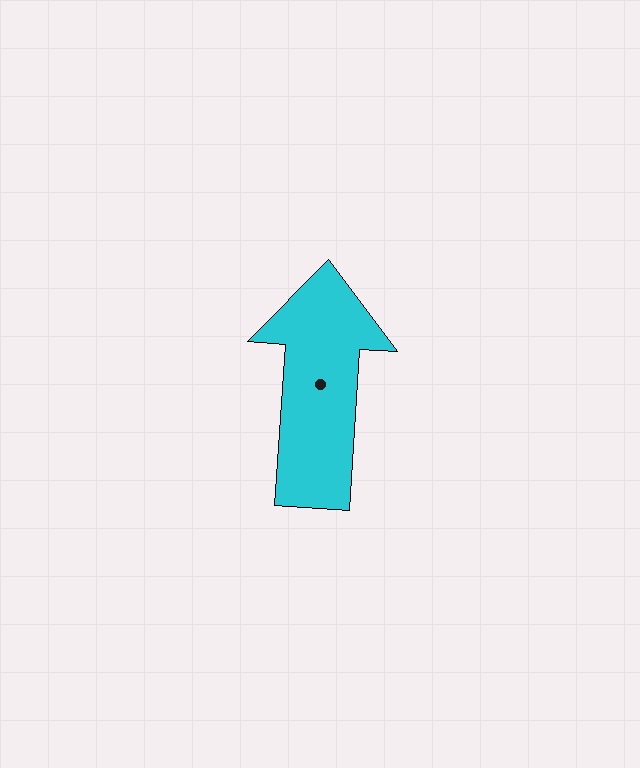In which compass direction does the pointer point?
North.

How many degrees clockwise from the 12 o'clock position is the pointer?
Approximately 4 degrees.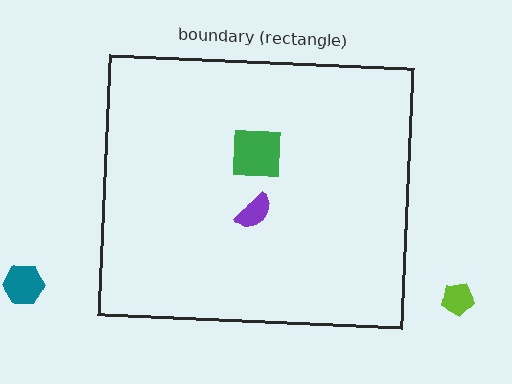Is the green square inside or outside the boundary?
Inside.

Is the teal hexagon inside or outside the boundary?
Outside.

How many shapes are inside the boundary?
2 inside, 2 outside.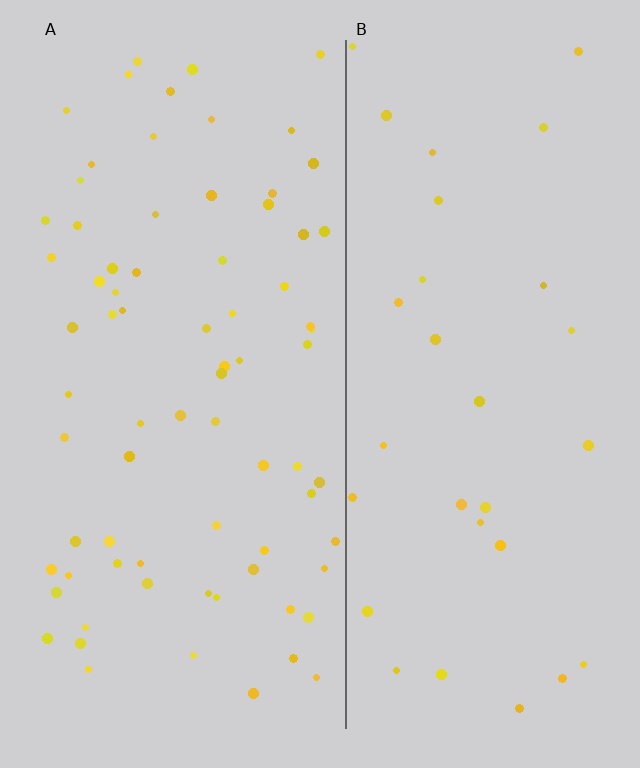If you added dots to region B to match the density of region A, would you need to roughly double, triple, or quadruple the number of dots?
Approximately double.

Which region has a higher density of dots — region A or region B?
A (the left).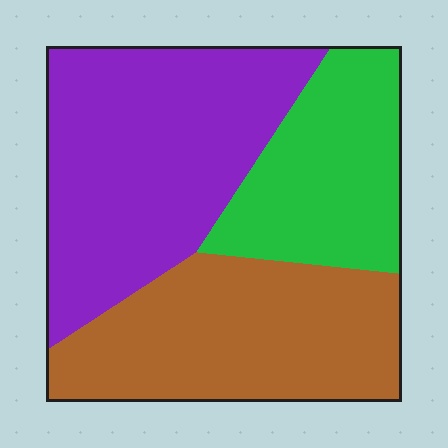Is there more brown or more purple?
Purple.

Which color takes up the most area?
Purple, at roughly 40%.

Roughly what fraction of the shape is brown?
Brown covers roughly 35% of the shape.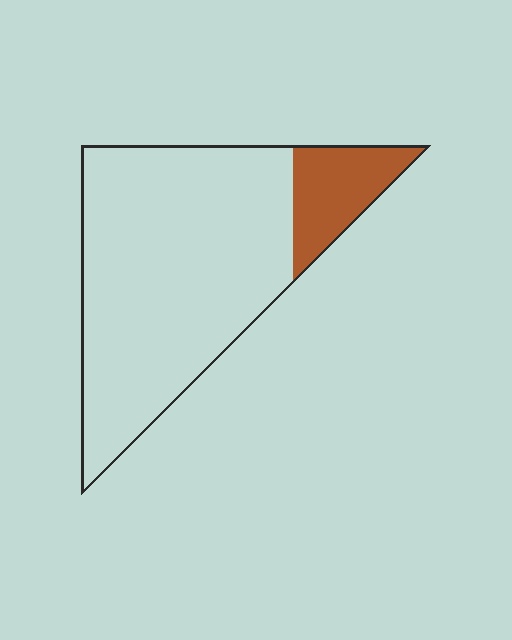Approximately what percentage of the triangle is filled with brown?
Approximately 15%.